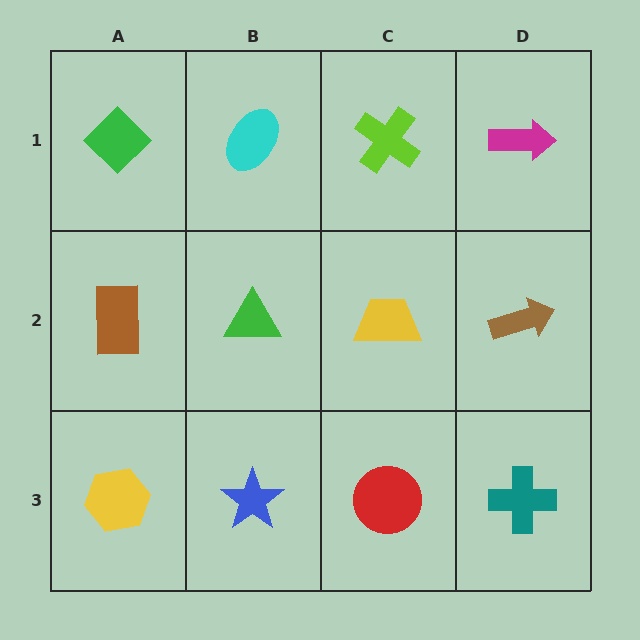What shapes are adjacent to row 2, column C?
A lime cross (row 1, column C), a red circle (row 3, column C), a green triangle (row 2, column B), a brown arrow (row 2, column D).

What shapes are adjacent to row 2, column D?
A magenta arrow (row 1, column D), a teal cross (row 3, column D), a yellow trapezoid (row 2, column C).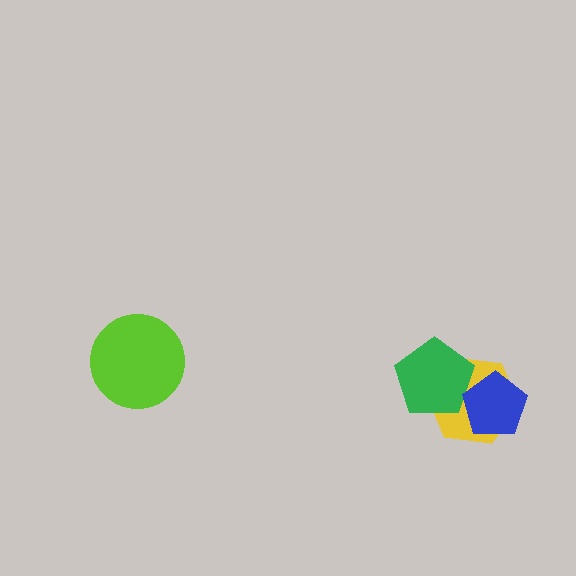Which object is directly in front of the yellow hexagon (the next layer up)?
The green pentagon is directly in front of the yellow hexagon.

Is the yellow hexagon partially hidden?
Yes, it is partially covered by another shape.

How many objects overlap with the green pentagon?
2 objects overlap with the green pentagon.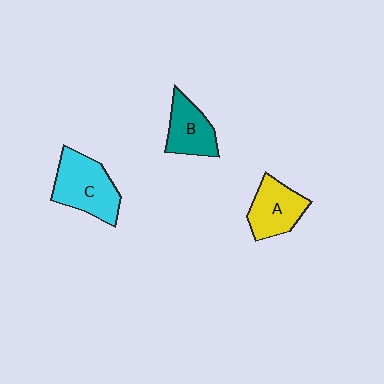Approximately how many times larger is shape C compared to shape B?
Approximately 1.4 times.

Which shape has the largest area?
Shape C (cyan).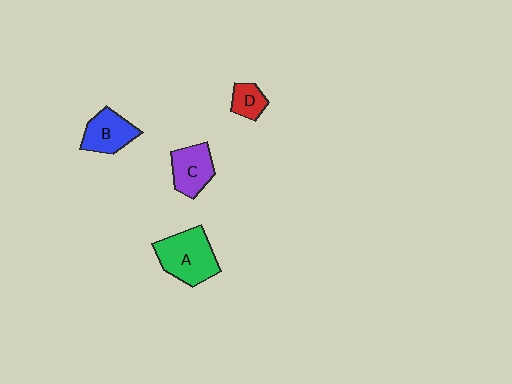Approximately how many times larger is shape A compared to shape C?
Approximately 1.5 times.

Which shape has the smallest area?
Shape D (red).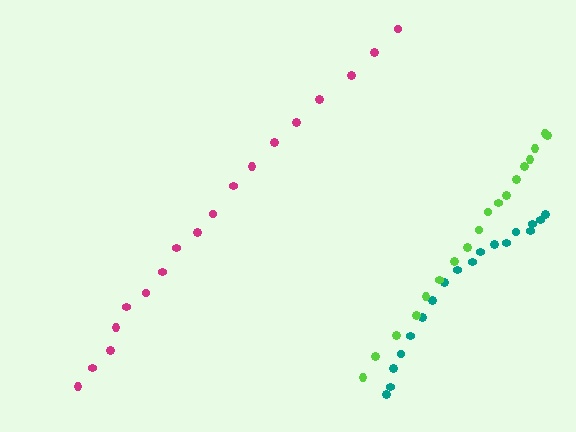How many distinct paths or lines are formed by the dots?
There are 3 distinct paths.